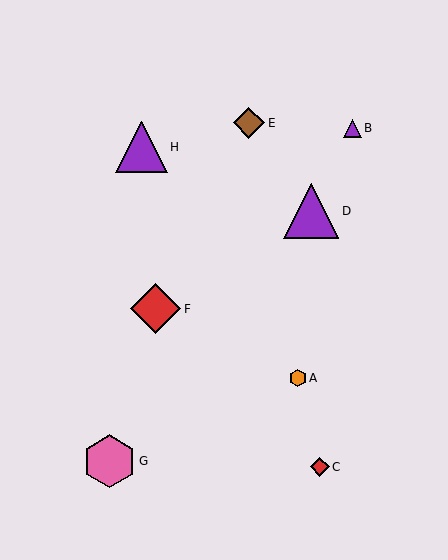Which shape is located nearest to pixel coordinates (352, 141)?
The purple triangle (labeled B) at (352, 128) is nearest to that location.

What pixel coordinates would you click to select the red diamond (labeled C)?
Click at (320, 467) to select the red diamond C.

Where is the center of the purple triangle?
The center of the purple triangle is at (352, 128).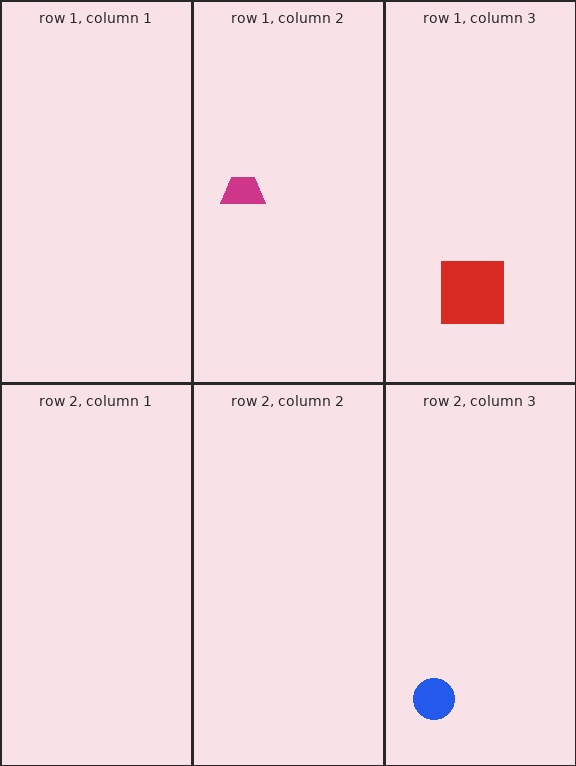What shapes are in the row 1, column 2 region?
The magenta trapezoid.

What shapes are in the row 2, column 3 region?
The blue circle.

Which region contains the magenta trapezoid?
The row 1, column 2 region.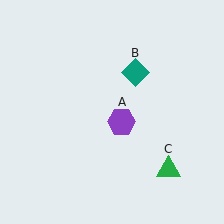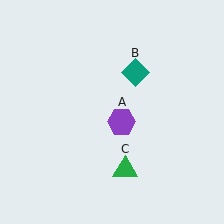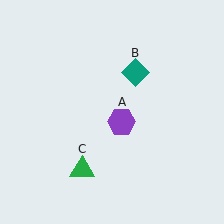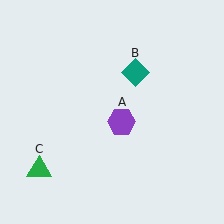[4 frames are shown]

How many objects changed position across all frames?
1 object changed position: green triangle (object C).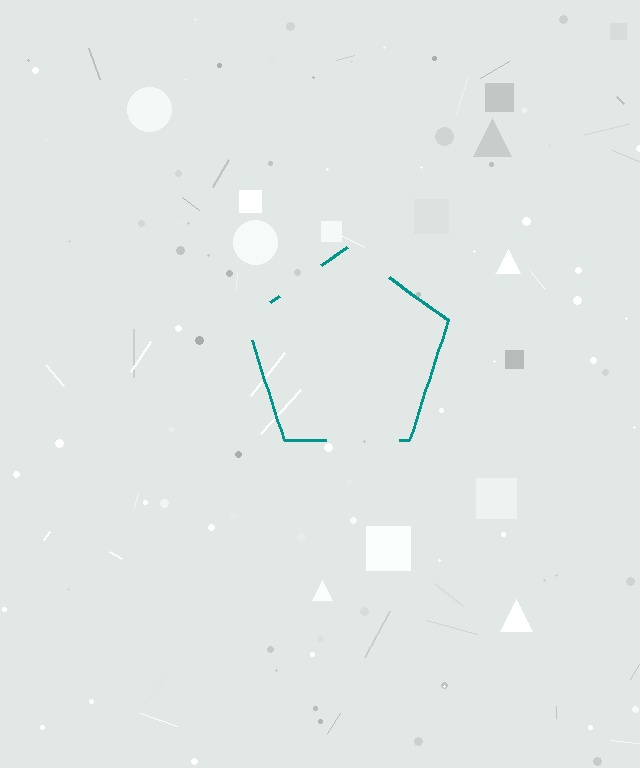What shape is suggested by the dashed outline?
The dashed outline suggests a pentagon.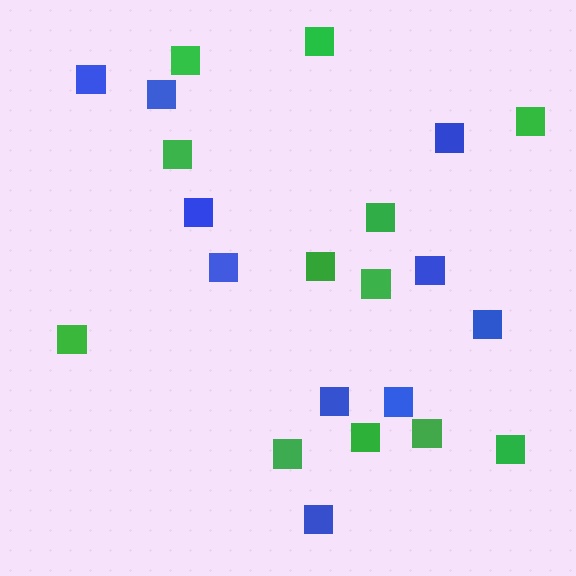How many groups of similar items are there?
There are 2 groups: one group of blue squares (10) and one group of green squares (12).